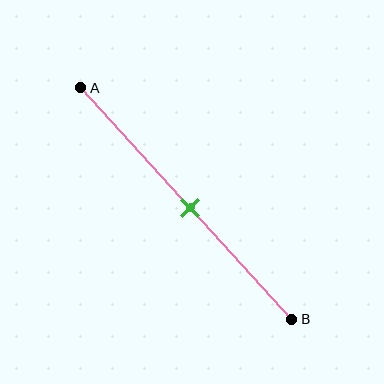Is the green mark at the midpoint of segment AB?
Yes, the mark is approximately at the midpoint.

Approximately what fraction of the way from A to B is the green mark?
The green mark is approximately 50% of the way from A to B.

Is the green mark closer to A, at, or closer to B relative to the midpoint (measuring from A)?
The green mark is approximately at the midpoint of segment AB.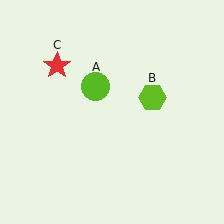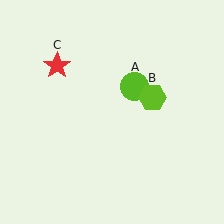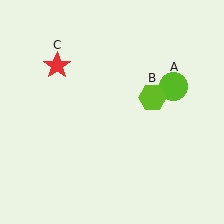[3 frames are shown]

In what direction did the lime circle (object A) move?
The lime circle (object A) moved right.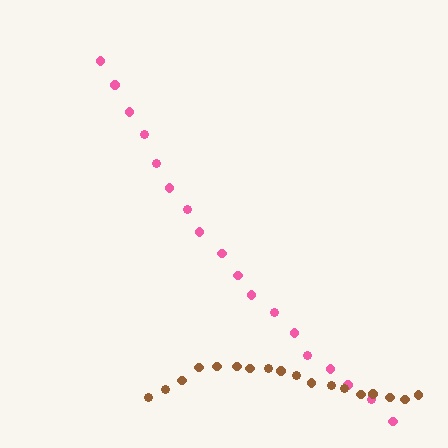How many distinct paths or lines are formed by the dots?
There are 2 distinct paths.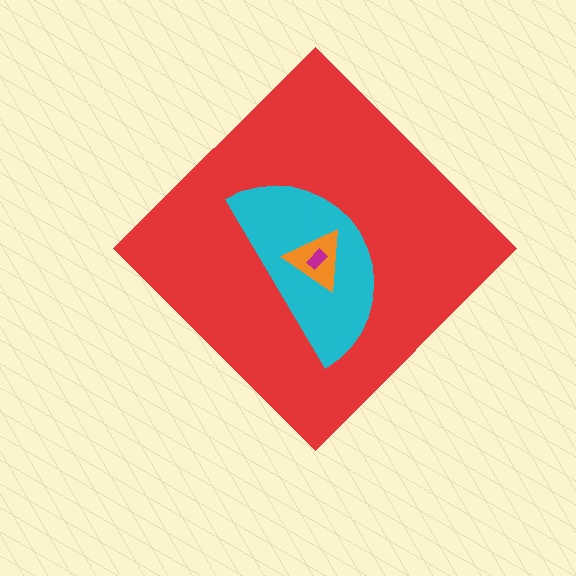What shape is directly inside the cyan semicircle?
The orange triangle.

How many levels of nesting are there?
4.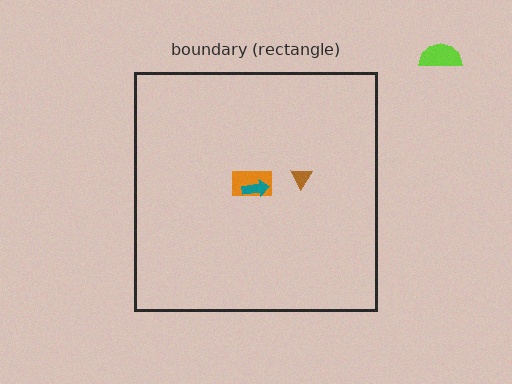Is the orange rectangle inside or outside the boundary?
Inside.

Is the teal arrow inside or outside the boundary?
Inside.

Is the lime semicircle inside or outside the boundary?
Outside.